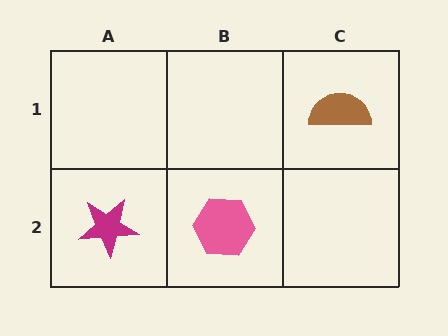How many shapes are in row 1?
1 shape.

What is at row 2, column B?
A pink hexagon.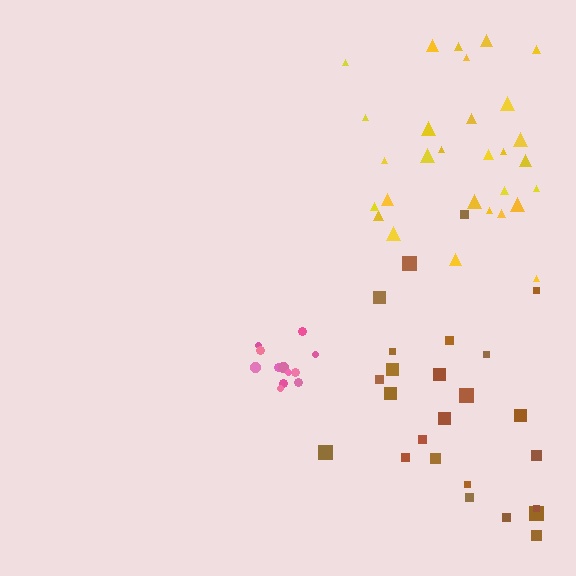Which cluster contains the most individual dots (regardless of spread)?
Yellow (29).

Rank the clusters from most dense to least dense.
pink, yellow, brown.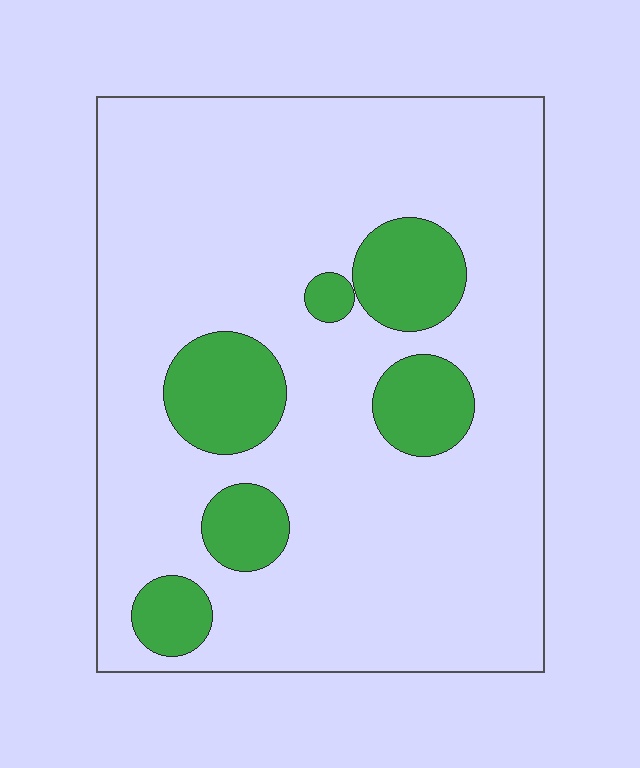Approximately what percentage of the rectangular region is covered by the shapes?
Approximately 15%.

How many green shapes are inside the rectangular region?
6.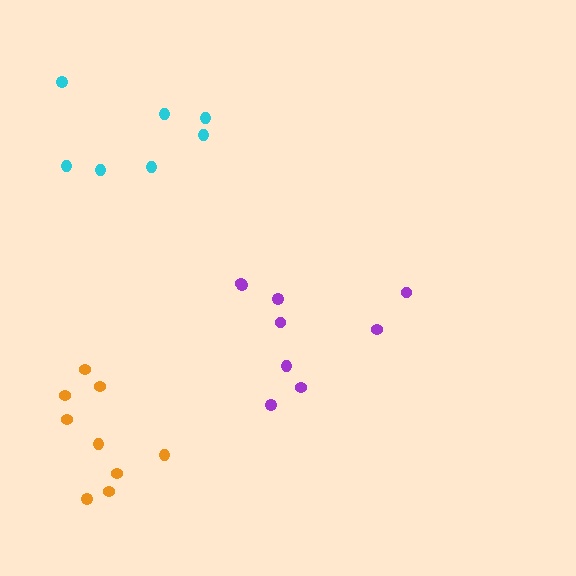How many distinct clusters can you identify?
There are 3 distinct clusters.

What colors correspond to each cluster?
The clusters are colored: cyan, purple, orange.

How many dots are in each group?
Group 1: 7 dots, Group 2: 9 dots, Group 3: 9 dots (25 total).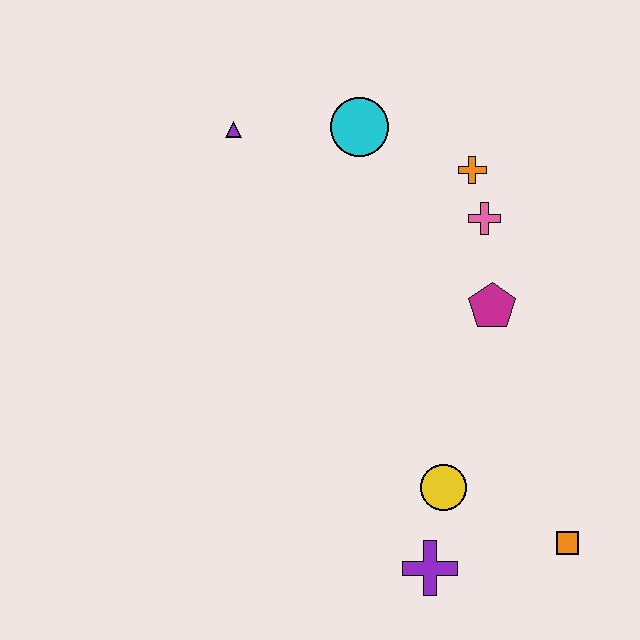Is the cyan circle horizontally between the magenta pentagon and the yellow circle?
No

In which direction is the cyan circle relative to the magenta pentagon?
The cyan circle is above the magenta pentagon.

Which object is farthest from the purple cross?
The purple triangle is farthest from the purple cross.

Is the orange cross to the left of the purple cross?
No